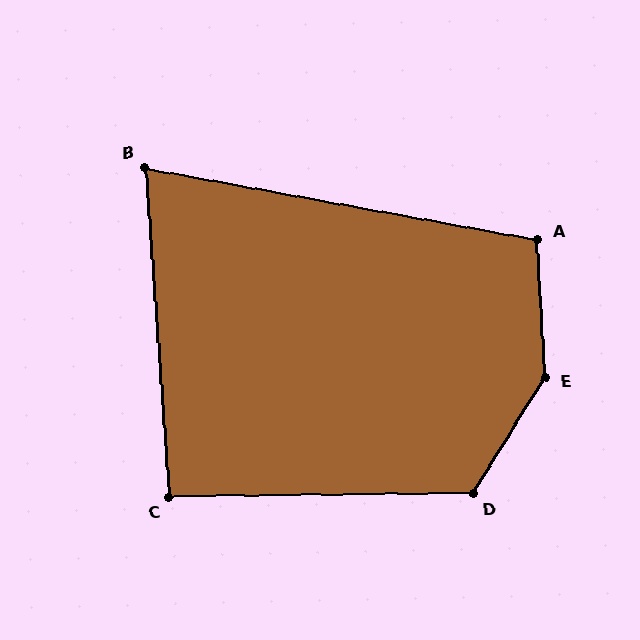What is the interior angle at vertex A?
Approximately 103 degrees (obtuse).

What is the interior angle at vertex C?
Approximately 94 degrees (approximately right).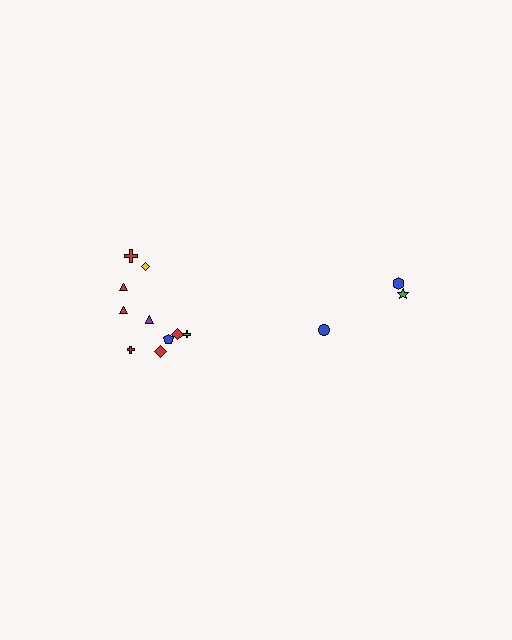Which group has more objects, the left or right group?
The left group.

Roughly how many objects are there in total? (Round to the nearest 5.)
Roughly 15 objects in total.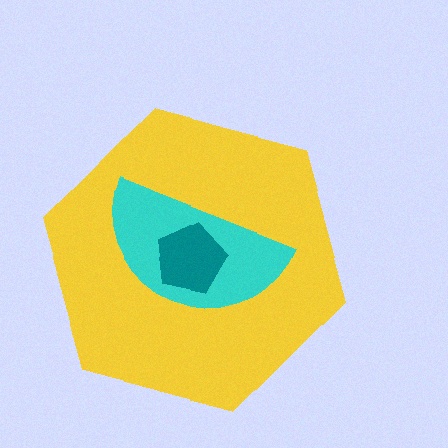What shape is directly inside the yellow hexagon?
The cyan semicircle.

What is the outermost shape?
The yellow hexagon.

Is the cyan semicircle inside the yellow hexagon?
Yes.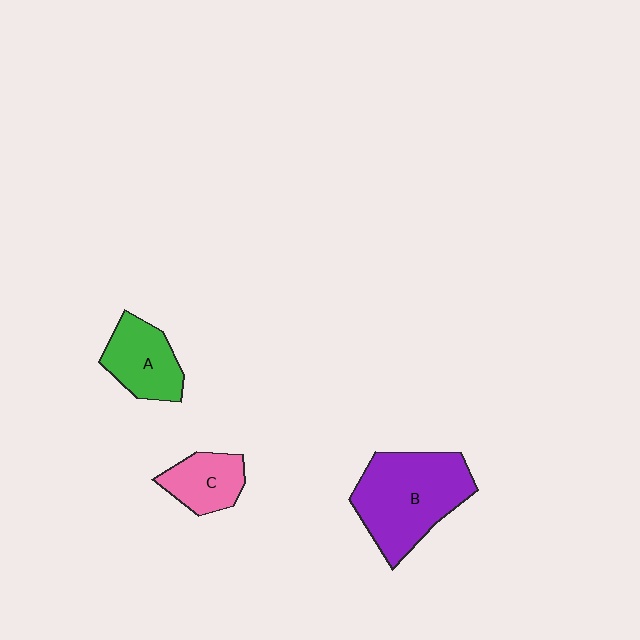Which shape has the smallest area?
Shape C (pink).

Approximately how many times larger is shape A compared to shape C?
Approximately 1.2 times.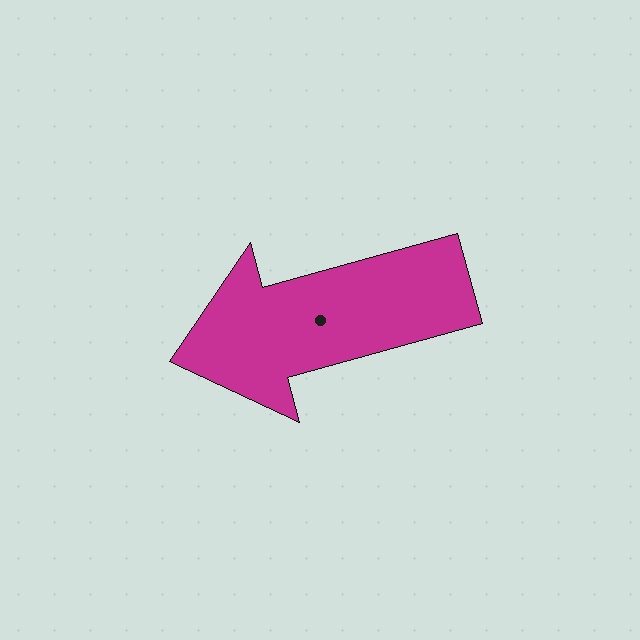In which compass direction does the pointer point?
West.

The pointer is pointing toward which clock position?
Roughly 8 o'clock.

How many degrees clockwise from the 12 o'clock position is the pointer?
Approximately 255 degrees.